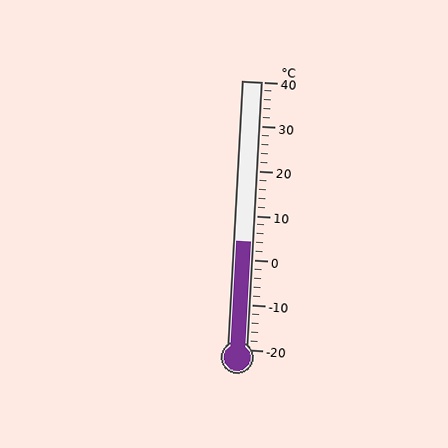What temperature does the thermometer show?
The thermometer shows approximately 4°C.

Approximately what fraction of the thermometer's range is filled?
The thermometer is filled to approximately 40% of its range.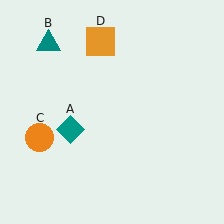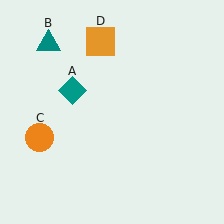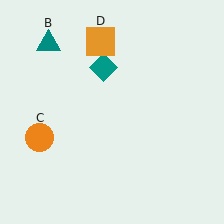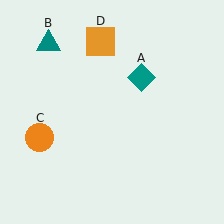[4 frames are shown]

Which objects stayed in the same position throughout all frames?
Teal triangle (object B) and orange circle (object C) and orange square (object D) remained stationary.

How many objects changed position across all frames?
1 object changed position: teal diamond (object A).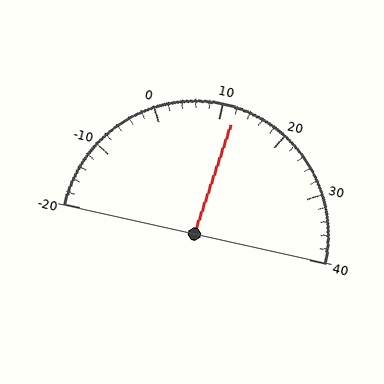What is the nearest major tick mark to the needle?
The nearest major tick mark is 10.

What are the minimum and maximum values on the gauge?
The gauge ranges from -20 to 40.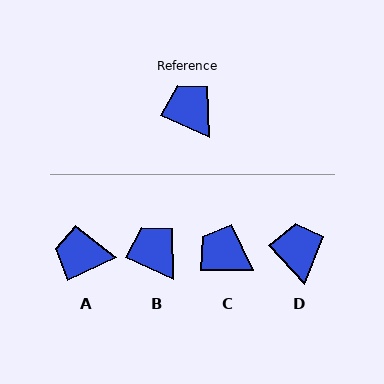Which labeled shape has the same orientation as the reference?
B.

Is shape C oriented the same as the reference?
No, it is off by about 25 degrees.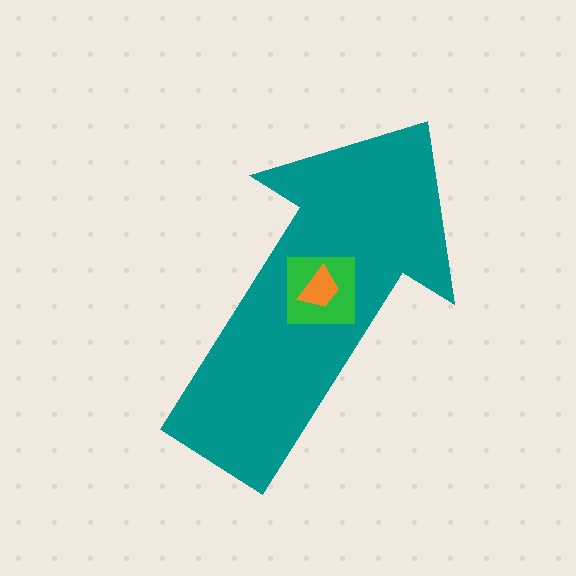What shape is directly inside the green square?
The orange trapezoid.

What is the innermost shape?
The orange trapezoid.